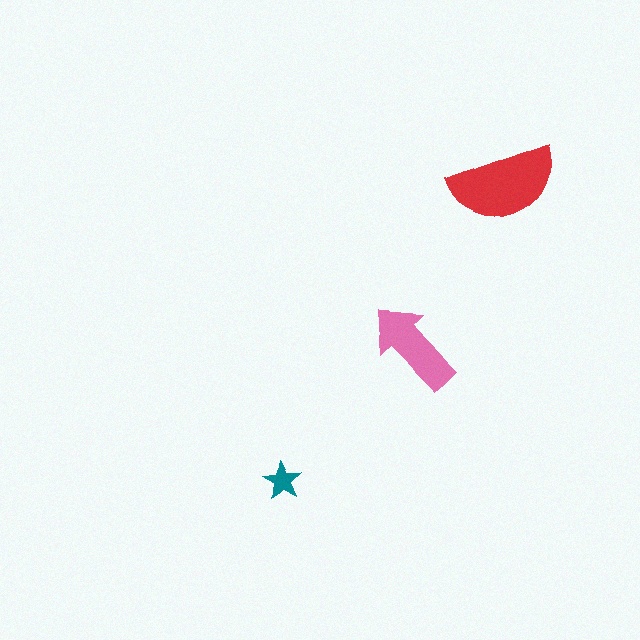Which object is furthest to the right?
The red semicircle is rightmost.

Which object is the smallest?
The teal star.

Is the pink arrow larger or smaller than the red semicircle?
Smaller.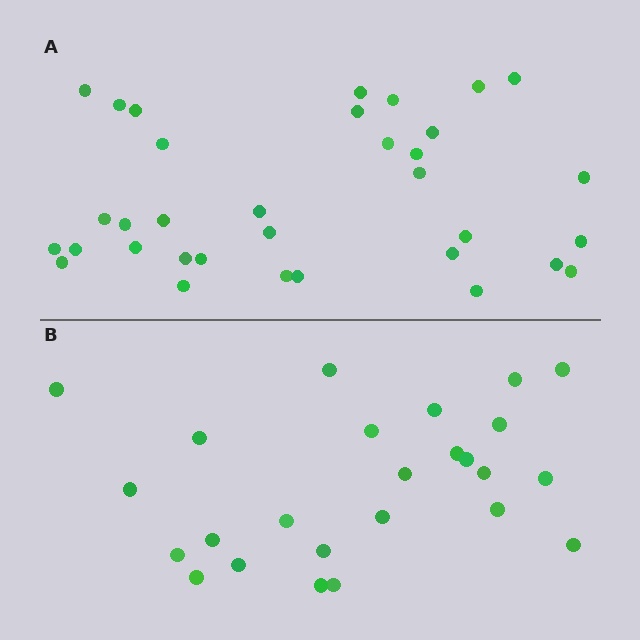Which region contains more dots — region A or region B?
Region A (the top region) has more dots.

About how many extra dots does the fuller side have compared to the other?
Region A has roughly 8 or so more dots than region B.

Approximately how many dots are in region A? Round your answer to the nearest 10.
About 30 dots. (The exact count is 34, which rounds to 30.)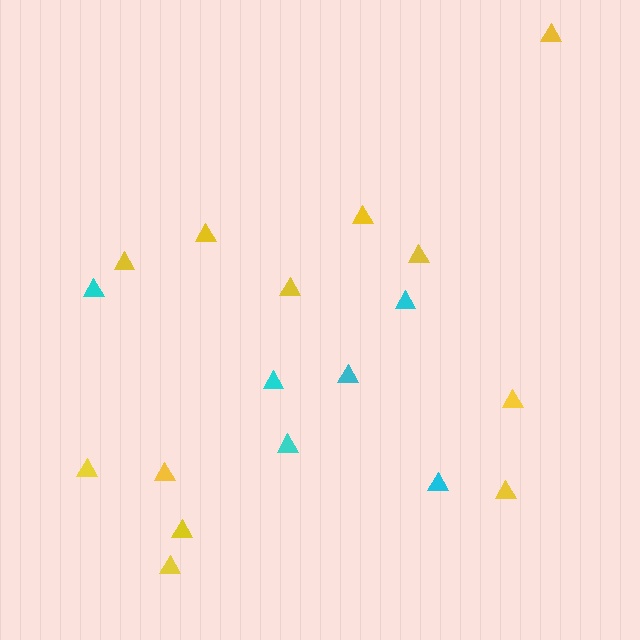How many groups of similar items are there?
There are 2 groups: one group of cyan triangles (6) and one group of yellow triangles (12).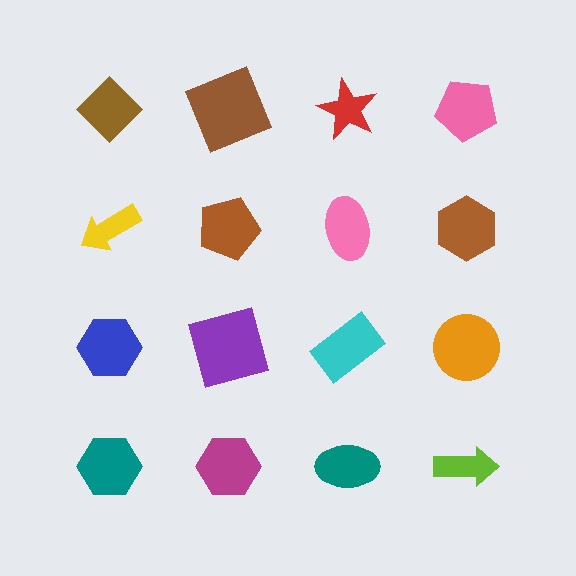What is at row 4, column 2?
A magenta hexagon.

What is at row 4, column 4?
A lime arrow.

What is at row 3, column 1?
A blue hexagon.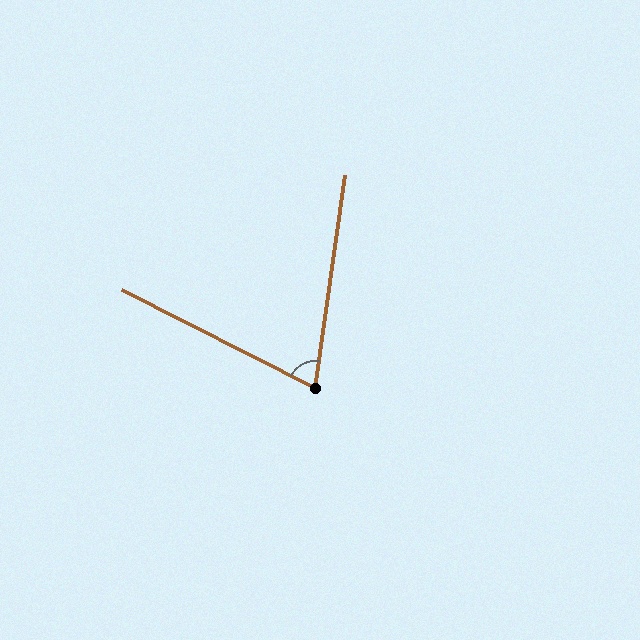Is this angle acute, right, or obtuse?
It is acute.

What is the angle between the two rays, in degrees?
Approximately 71 degrees.